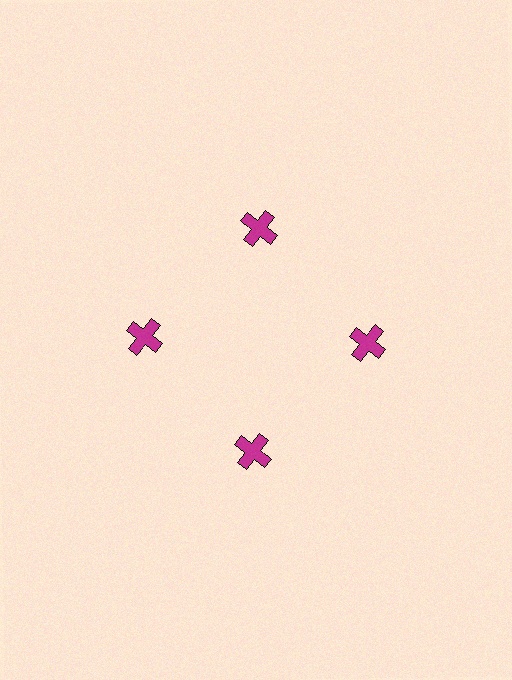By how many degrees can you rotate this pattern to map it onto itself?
The pattern maps onto itself every 90 degrees of rotation.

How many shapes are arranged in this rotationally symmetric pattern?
There are 4 shapes, arranged in 4 groups of 1.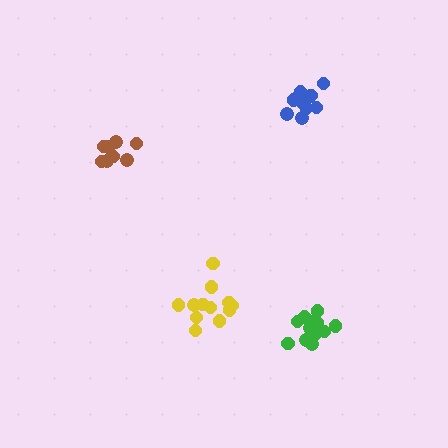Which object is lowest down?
The green cluster is bottommost.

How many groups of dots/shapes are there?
There are 4 groups.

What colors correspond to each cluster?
The clusters are colored: brown, blue, green, yellow.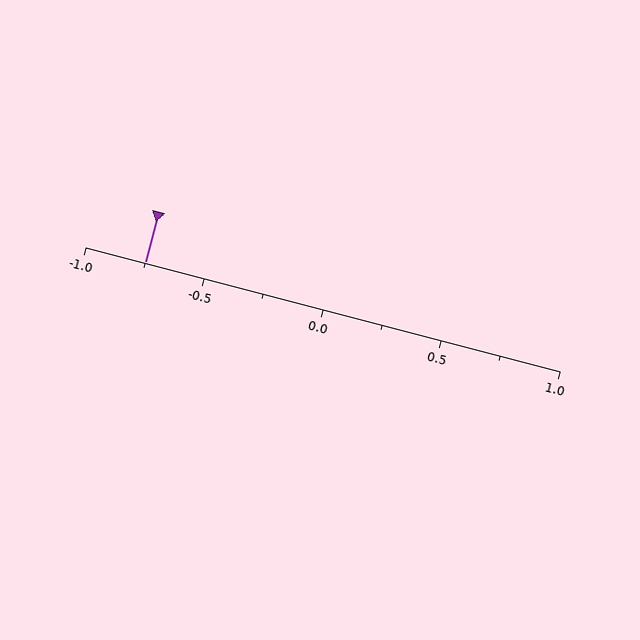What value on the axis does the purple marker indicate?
The marker indicates approximately -0.75.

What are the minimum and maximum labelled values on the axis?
The axis runs from -1.0 to 1.0.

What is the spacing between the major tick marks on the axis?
The major ticks are spaced 0.5 apart.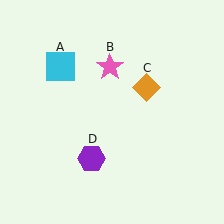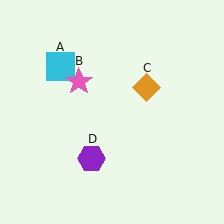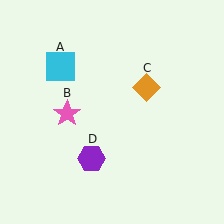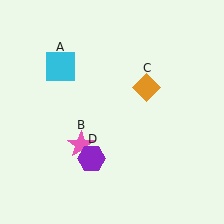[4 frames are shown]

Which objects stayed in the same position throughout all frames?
Cyan square (object A) and orange diamond (object C) and purple hexagon (object D) remained stationary.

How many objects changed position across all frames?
1 object changed position: pink star (object B).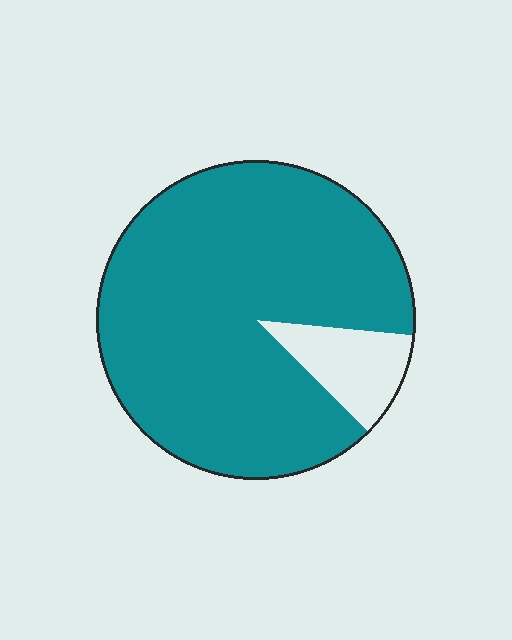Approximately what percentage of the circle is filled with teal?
Approximately 90%.